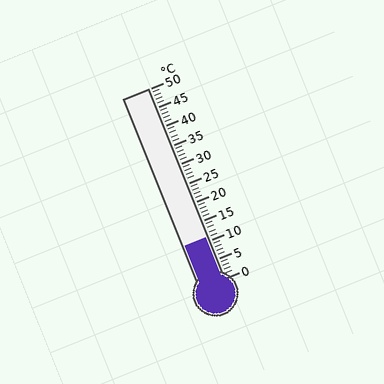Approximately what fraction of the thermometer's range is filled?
The thermometer is filled to approximately 20% of its range.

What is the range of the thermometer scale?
The thermometer scale ranges from 0°C to 50°C.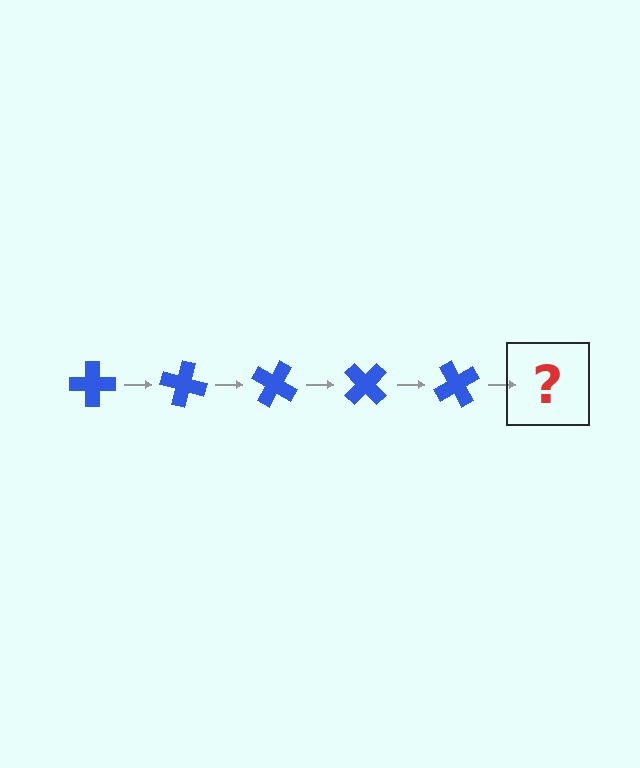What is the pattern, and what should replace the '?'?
The pattern is that the cross rotates 15 degrees each step. The '?' should be a blue cross rotated 75 degrees.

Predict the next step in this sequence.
The next step is a blue cross rotated 75 degrees.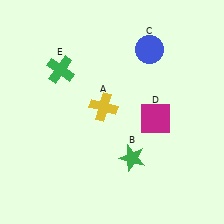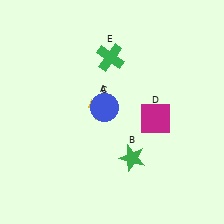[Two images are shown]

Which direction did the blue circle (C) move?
The blue circle (C) moved down.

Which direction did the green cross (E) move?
The green cross (E) moved right.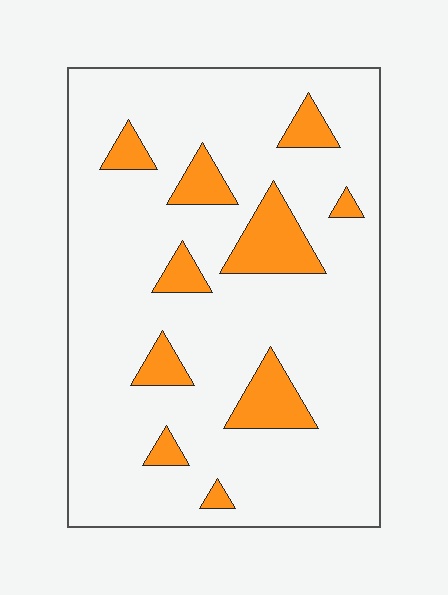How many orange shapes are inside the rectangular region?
10.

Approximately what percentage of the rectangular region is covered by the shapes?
Approximately 15%.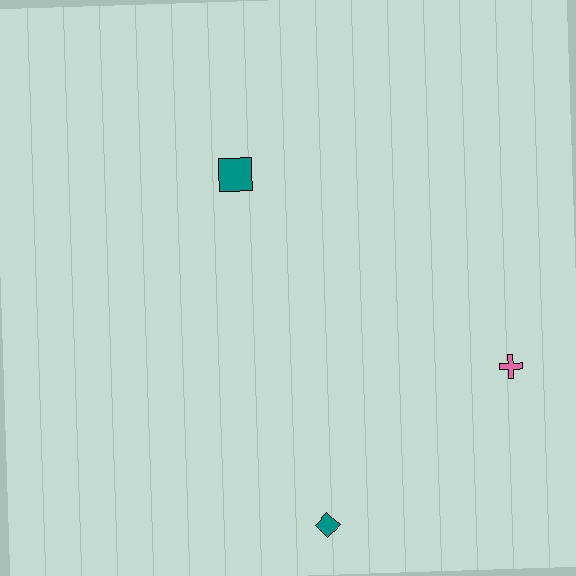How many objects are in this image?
There are 3 objects.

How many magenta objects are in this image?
There are no magenta objects.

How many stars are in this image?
There are no stars.